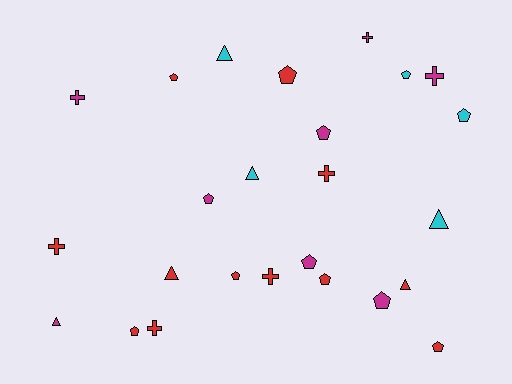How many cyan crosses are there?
There are no cyan crosses.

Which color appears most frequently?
Red, with 12 objects.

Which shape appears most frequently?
Pentagon, with 12 objects.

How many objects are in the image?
There are 25 objects.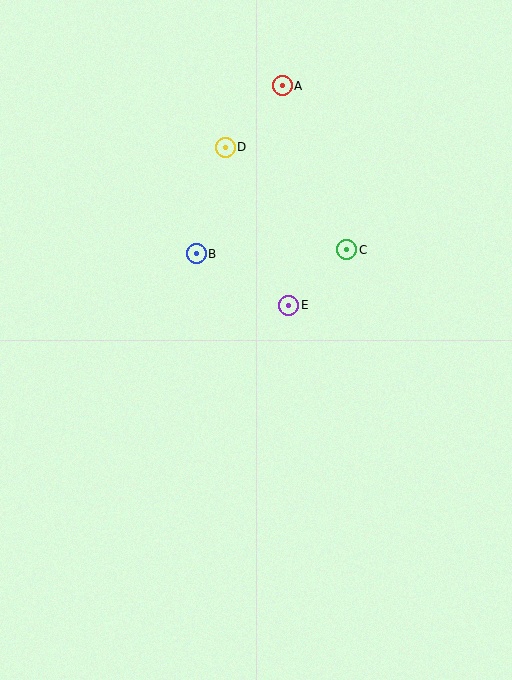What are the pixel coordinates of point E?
Point E is at (289, 305).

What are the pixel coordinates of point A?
Point A is at (282, 86).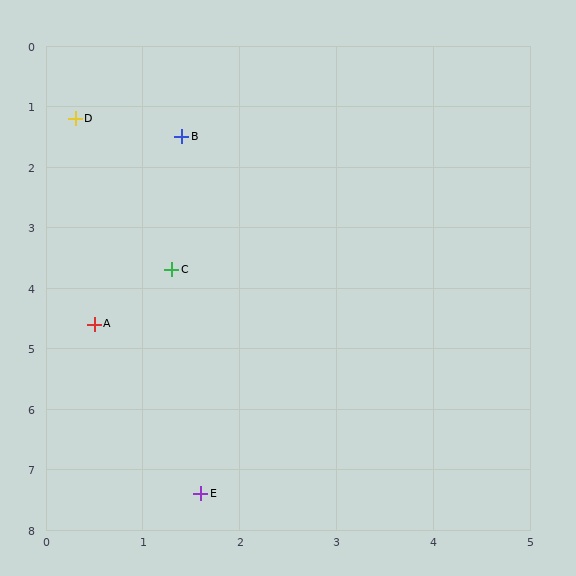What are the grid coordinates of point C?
Point C is at approximately (1.3, 3.7).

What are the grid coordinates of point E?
Point E is at approximately (1.6, 7.4).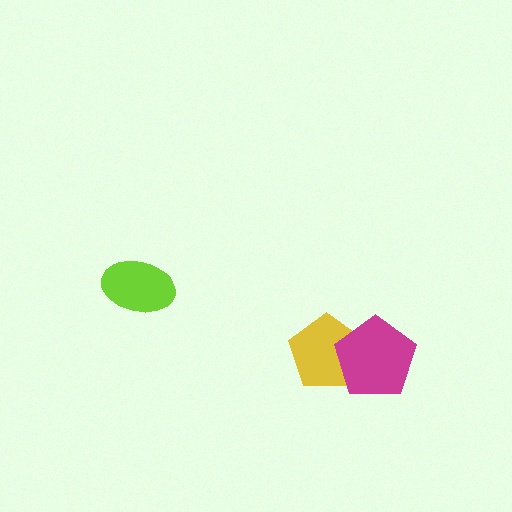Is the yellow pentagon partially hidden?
Yes, it is partially covered by another shape.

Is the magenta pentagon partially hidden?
No, no other shape covers it.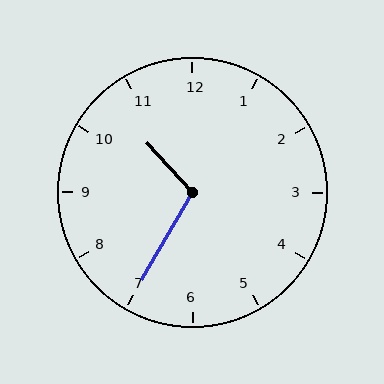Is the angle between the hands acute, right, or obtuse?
It is obtuse.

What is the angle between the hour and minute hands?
Approximately 108 degrees.